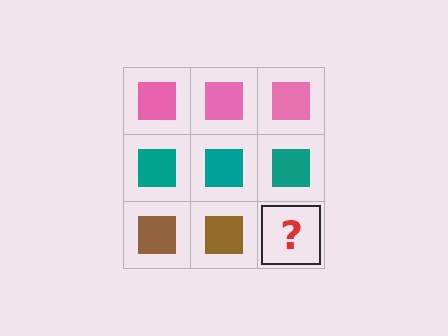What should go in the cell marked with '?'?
The missing cell should contain a brown square.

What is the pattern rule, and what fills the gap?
The rule is that each row has a consistent color. The gap should be filled with a brown square.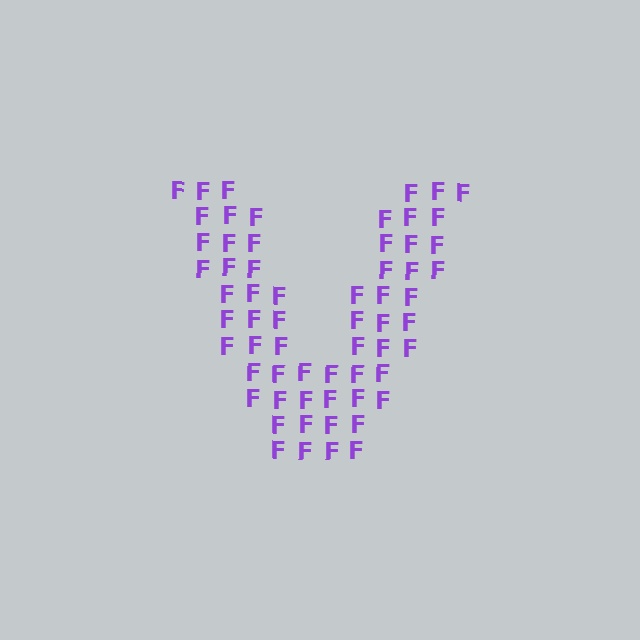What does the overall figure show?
The overall figure shows the letter V.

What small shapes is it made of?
It is made of small letter F's.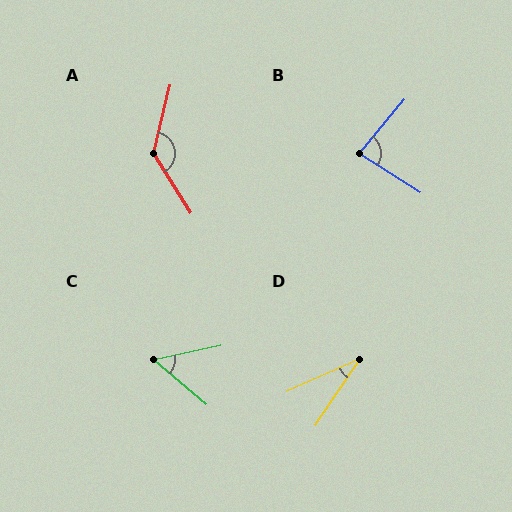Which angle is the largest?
A, at approximately 134 degrees.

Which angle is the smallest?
D, at approximately 32 degrees.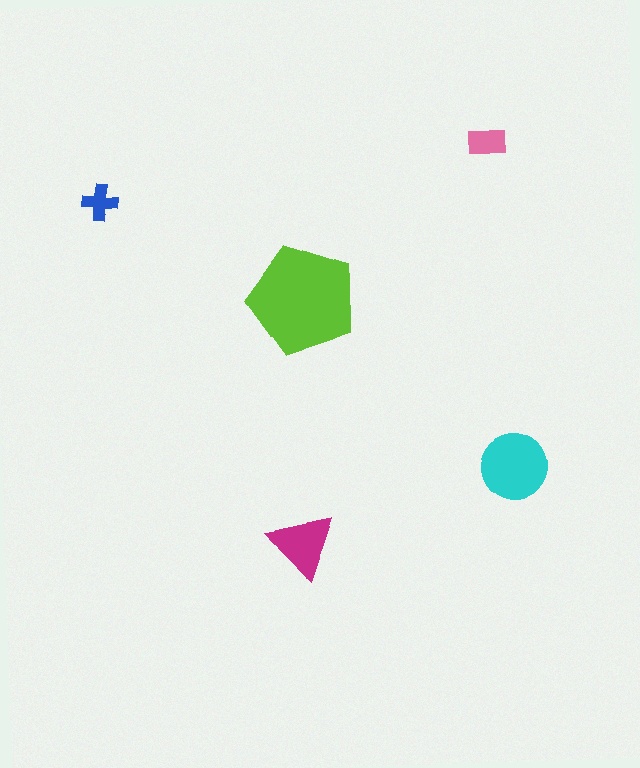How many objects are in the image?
There are 5 objects in the image.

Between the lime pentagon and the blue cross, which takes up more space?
The lime pentagon.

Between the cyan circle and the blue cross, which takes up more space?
The cyan circle.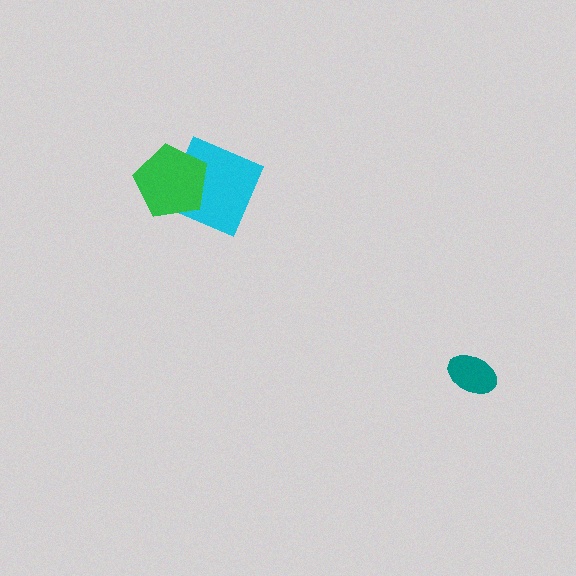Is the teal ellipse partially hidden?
No, no other shape covers it.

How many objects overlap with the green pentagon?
1 object overlaps with the green pentagon.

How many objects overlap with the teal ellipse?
0 objects overlap with the teal ellipse.